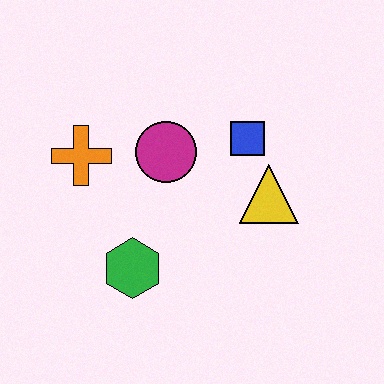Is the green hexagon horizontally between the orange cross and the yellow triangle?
Yes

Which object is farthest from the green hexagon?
The blue square is farthest from the green hexagon.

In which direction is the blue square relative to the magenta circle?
The blue square is to the right of the magenta circle.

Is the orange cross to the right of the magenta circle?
No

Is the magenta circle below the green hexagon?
No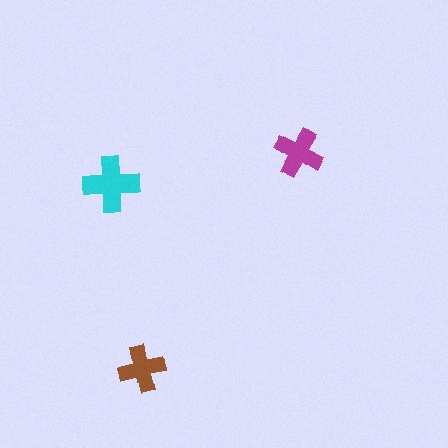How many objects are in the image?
There are 3 objects in the image.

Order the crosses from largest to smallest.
the cyan one, the magenta one, the brown one.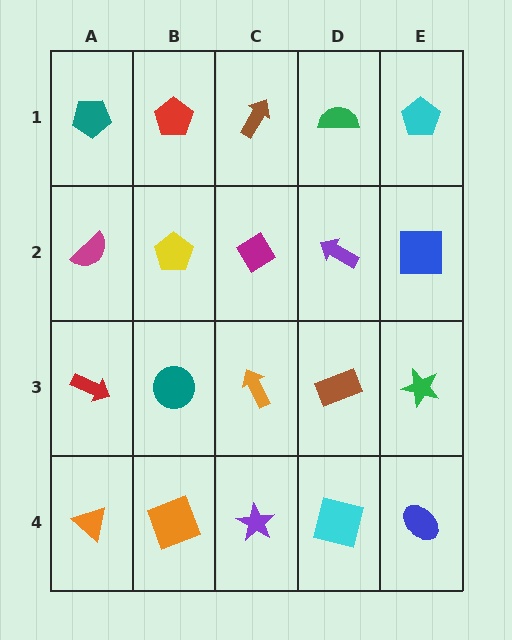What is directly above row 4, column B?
A teal circle.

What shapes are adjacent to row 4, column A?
A red arrow (row 3, column A), an orange square (row 4, column B).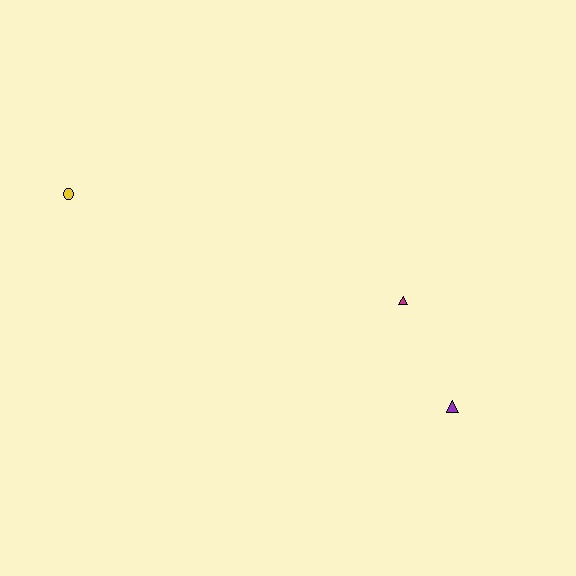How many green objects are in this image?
There are no green objects.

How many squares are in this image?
There are no squares.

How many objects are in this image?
There are 3 objects.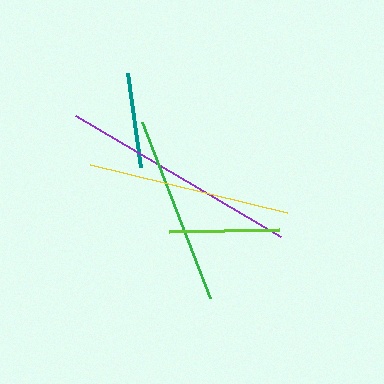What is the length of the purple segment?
The purple segment is approximately 238 pixels long.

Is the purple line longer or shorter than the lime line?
The purple line is longer than the lime line.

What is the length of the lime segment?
The lime segment is approximately 111 pixels long.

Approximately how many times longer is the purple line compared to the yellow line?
The purple line is approximately 1.2 times the length of the yellow line.